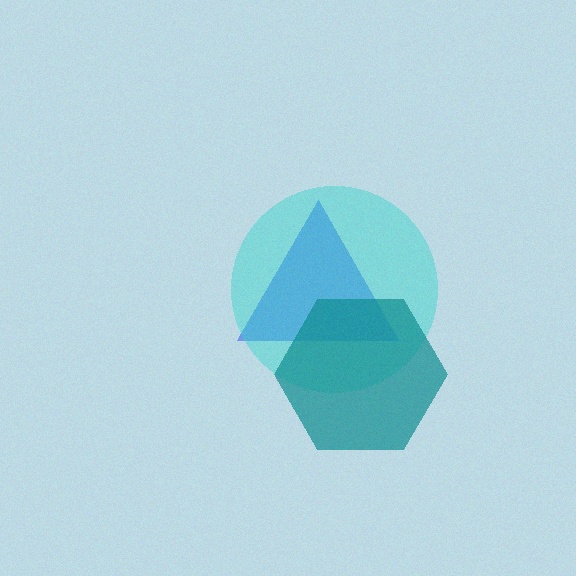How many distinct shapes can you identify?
There are 3 distinct shapes: a blue triangle, a cyan circle, a teal hexagon.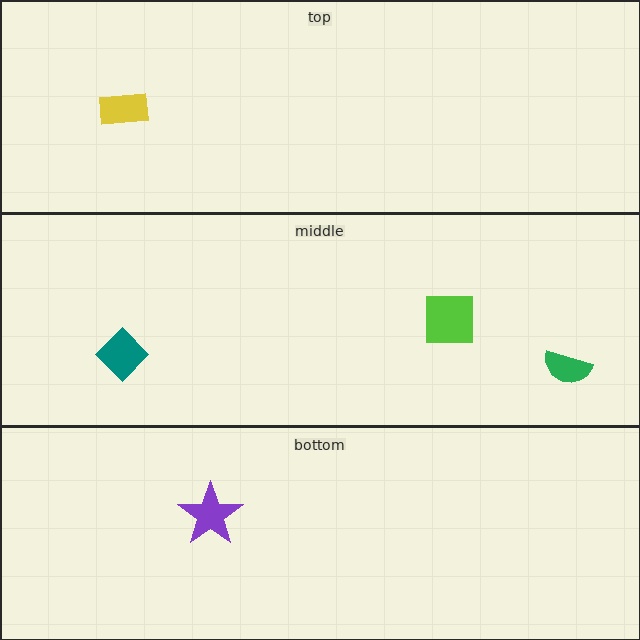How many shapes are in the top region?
1.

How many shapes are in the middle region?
3.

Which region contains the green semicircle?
The middle region.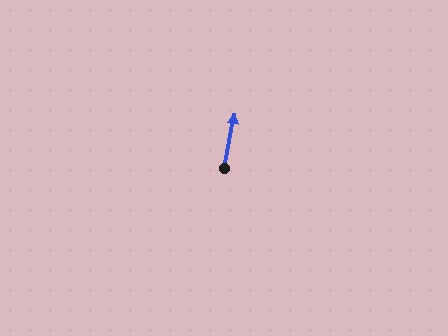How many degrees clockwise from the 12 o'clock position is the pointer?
Approximately 11 degrees.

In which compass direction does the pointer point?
North.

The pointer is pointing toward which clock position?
Roughly 12 o'clock.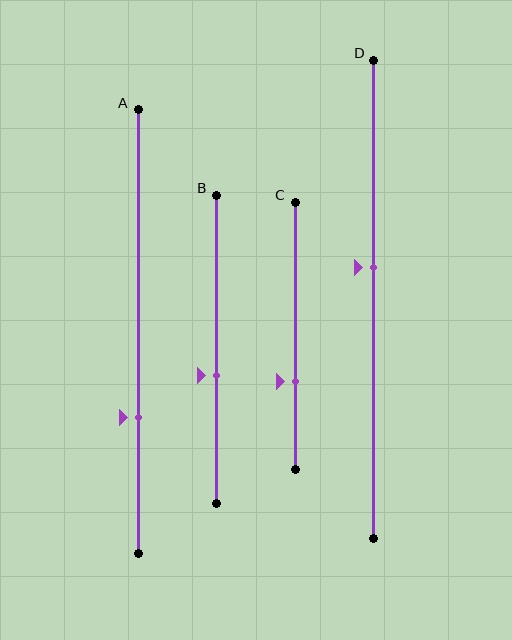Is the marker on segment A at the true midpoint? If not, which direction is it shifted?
No, the marker on segment A is shifted downward by about 19% of the segment length.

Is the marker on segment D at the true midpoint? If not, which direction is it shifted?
No, the marker on segment D is shifted upward by about 7% of the segment length.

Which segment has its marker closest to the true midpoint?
Segment D has its marker closest to the true midpoint.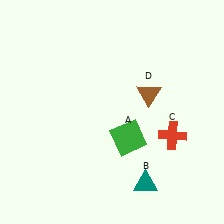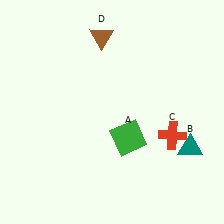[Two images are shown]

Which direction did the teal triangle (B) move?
The teal triangle (B) moved right.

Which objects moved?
The objects that moved are: the teal triangle (B), the brown triangle (D).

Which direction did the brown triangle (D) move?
The brown triangle (D) moved up.